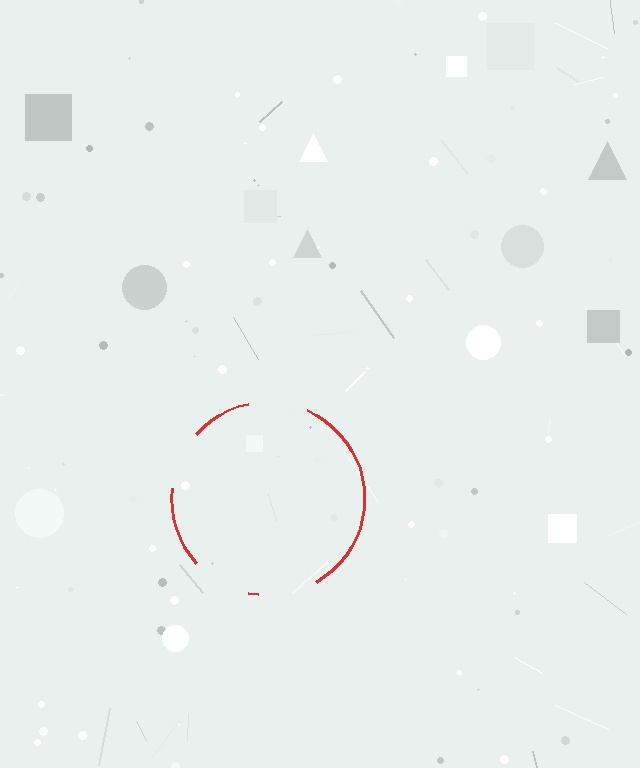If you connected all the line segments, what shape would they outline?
They would outline a circle.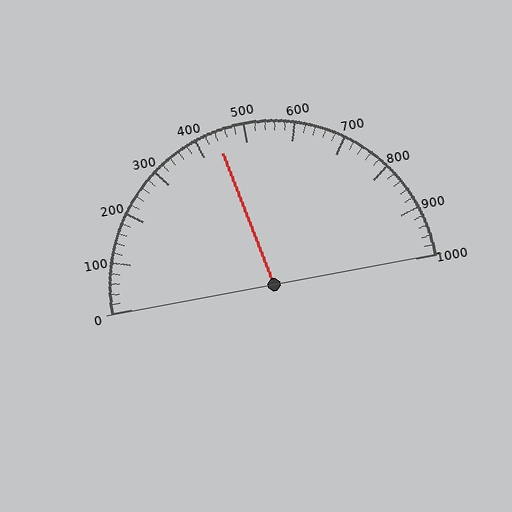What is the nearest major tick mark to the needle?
The nearest major tick mark is 400.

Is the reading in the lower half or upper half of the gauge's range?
The reading is in the lower half of the range (0 to 1000).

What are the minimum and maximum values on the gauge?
The gauge ranges from 0 to 1000.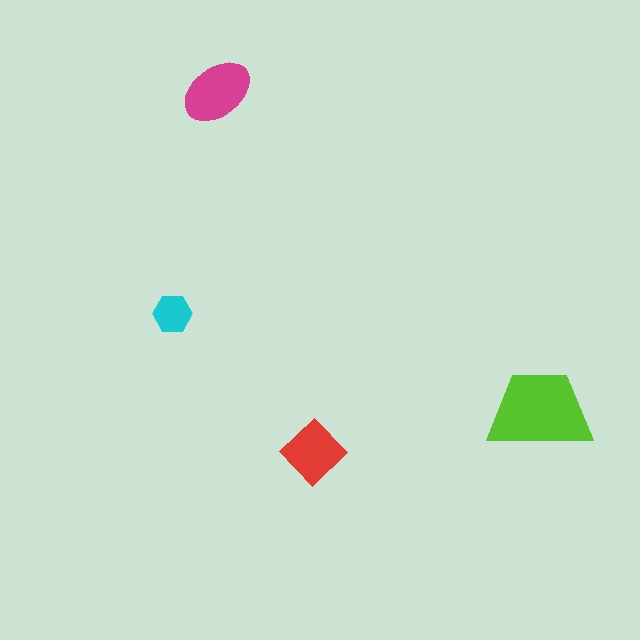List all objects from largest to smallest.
The lime trapezoid, the magenta ellipse, the red diamond, the cyan hexagon.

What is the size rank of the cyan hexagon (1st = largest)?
4th.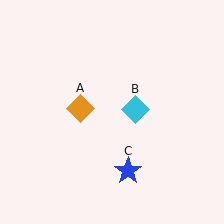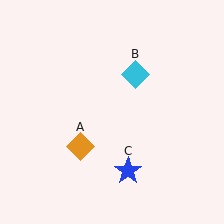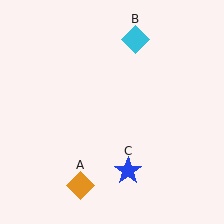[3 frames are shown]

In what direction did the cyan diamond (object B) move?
The cyan diamond (object B) moved up.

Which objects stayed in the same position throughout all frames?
Blue star (object C) remained stationary.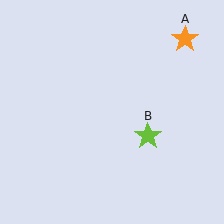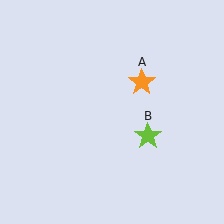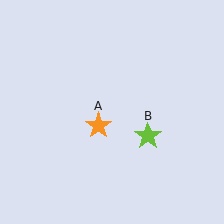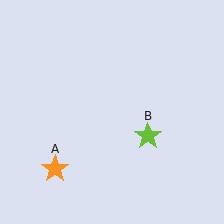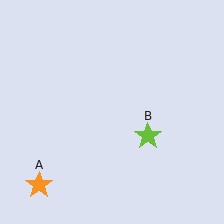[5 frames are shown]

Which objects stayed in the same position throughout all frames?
Lime star (object B) remained stationary.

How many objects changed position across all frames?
1 object changed position: orange star (object A).